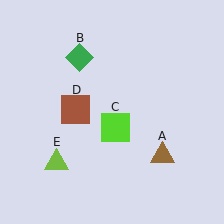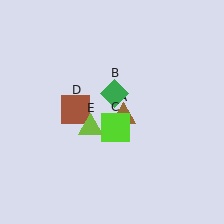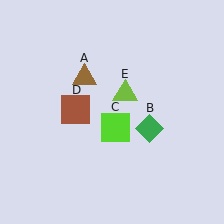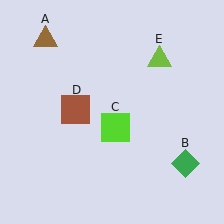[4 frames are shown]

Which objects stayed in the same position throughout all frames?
Lime square (object C) and brown square (object D) remained stationary.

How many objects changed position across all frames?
3 objects changed position: brown triangle (object A), green diamond (object B), lime triangle (object E).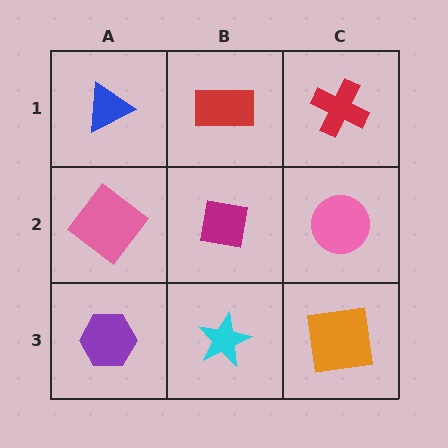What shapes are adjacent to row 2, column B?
A red rectangle (row 1, column B), a cyan star (row 3, column B), a pink diamond (row 2, column A), a pink circle (row 2, column C).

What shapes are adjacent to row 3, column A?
A pink diamond (row 2, column A), a cyan star (row 3, column B).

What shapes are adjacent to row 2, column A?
A blue triangle (row 1, column A), a purple hexagon (row 3, column A), a magenta square (row 2, column B).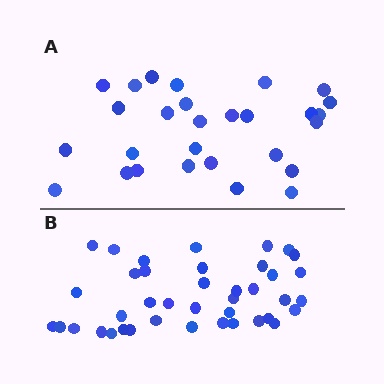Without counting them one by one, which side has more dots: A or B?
Region B (the bottom region) has more dots.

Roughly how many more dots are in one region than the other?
Region B has roughly 12 or so more dots than region A.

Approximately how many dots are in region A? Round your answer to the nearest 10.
About 30 dots. (The exact count is 28, which rounds to 30.)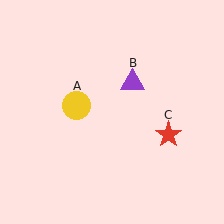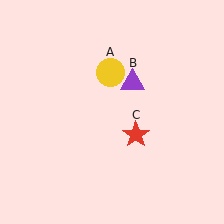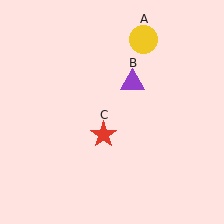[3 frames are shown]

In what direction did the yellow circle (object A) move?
The yellow circle (object A) moved up and to the right.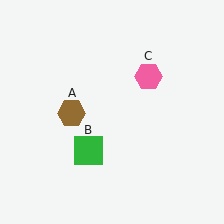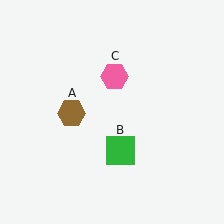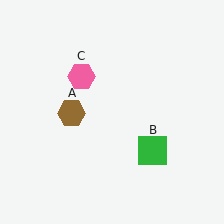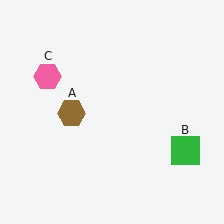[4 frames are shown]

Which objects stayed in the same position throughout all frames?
Brown hexagon (object A) remained stationary.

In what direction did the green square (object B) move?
The green square (object B) moved right.